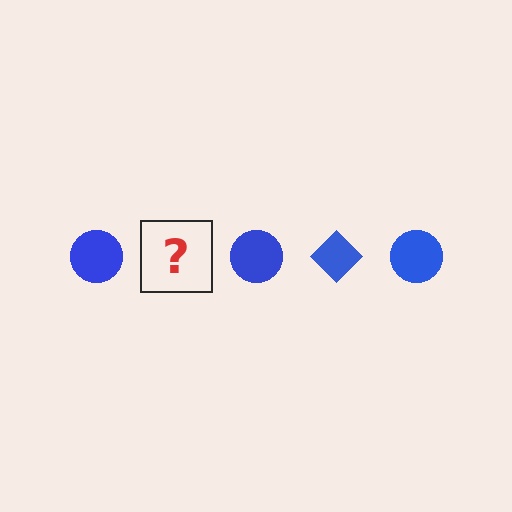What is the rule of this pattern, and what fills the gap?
The rule is that the pattern cycles through circle, diamond shapes in blue. The gap should be filled with a blue diamond.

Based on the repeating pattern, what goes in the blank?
The blank should be a blue diamond.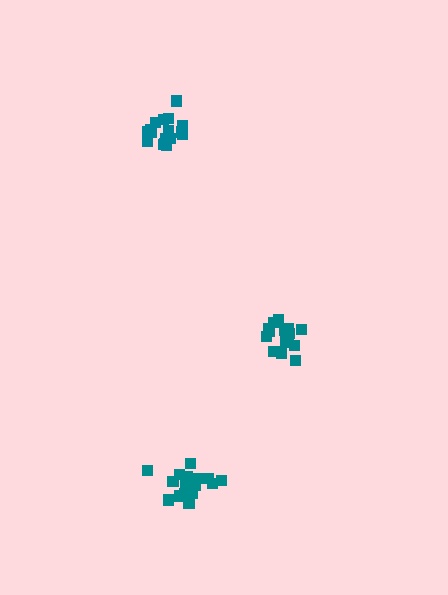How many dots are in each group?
Group 1: 19 dots, Group 2: 18 dots, Group 3: 17 dots (54 total).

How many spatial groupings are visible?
There are 3 spatial groupings.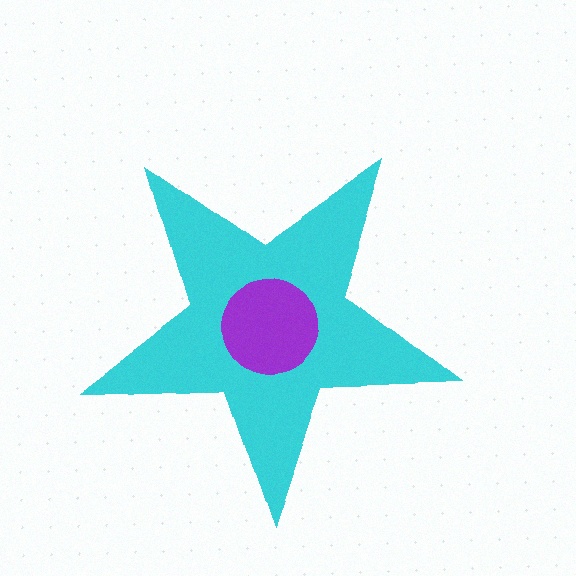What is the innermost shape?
The purple circle.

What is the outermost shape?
The cyan star.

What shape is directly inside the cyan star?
The purple circle.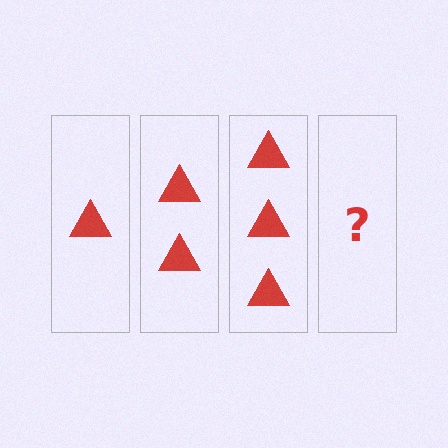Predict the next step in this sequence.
The next step is 4 triangles.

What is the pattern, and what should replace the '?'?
The pattern is that each step adds one more triangle. The '?' should be 4 triangles.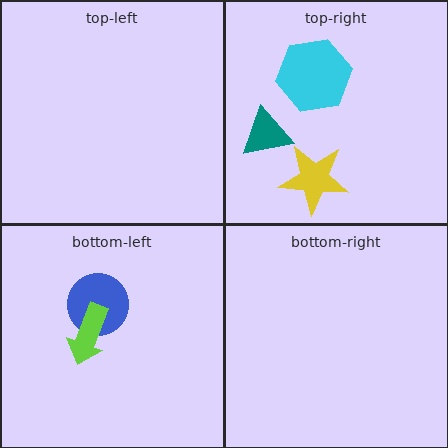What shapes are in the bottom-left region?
The blue circle, the lime arrow.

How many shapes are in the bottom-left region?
2.